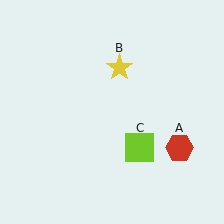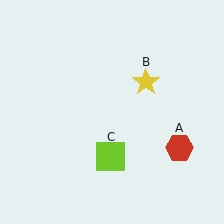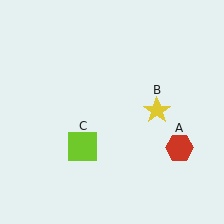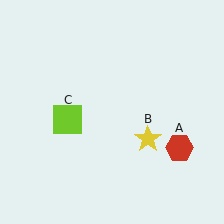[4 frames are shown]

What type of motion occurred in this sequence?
The yellow star (object B), lime square (object C) rotated clockwise around the center of the scene.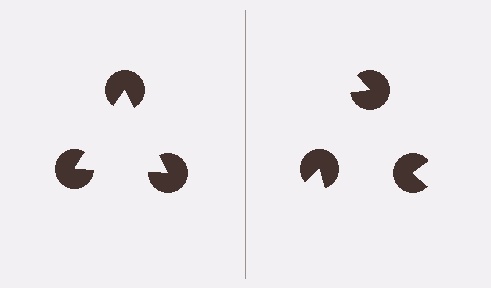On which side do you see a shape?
An illusory triangle appears on the left side. On the right side the wedge cuts are rotated, so no coherent shape forms.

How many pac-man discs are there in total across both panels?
6 — 3 on each side.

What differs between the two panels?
The pac-man discs are positioned identically on both sides; only the wedge orientations differ. On the left they align to a triangle; on the right they are misaligned.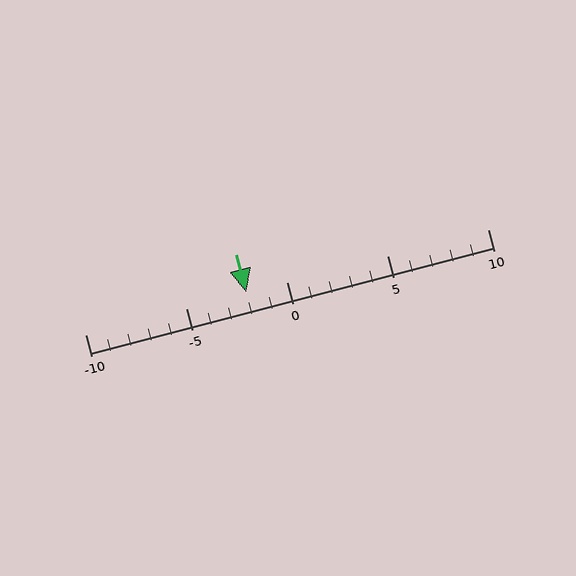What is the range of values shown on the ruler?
The ruler shows values from -10 to 10.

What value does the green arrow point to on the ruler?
The green arrow points to approximately -2.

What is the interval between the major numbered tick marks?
The major tick marks are spaced 5 units apart.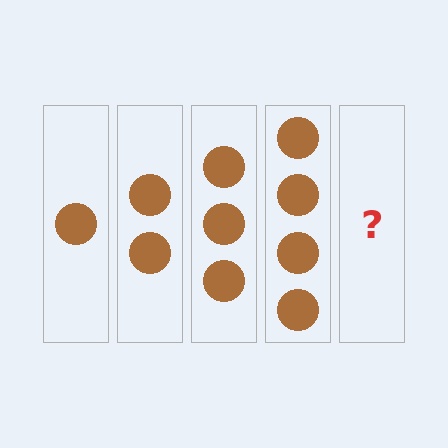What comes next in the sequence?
The next element should be 5 circles.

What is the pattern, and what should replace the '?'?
The pattern is that each step adds one more circle. The '?' should be 5 circles.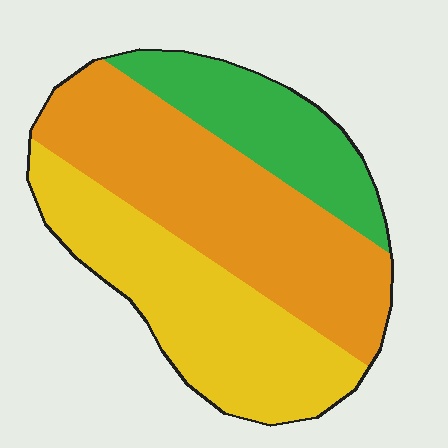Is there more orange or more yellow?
Orange.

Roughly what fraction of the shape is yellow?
Yellow takes up between a quarter and a half of the shape.